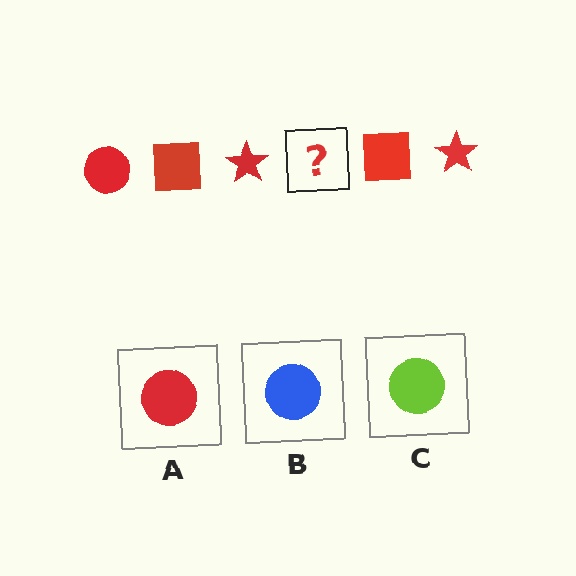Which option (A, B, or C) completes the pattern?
A.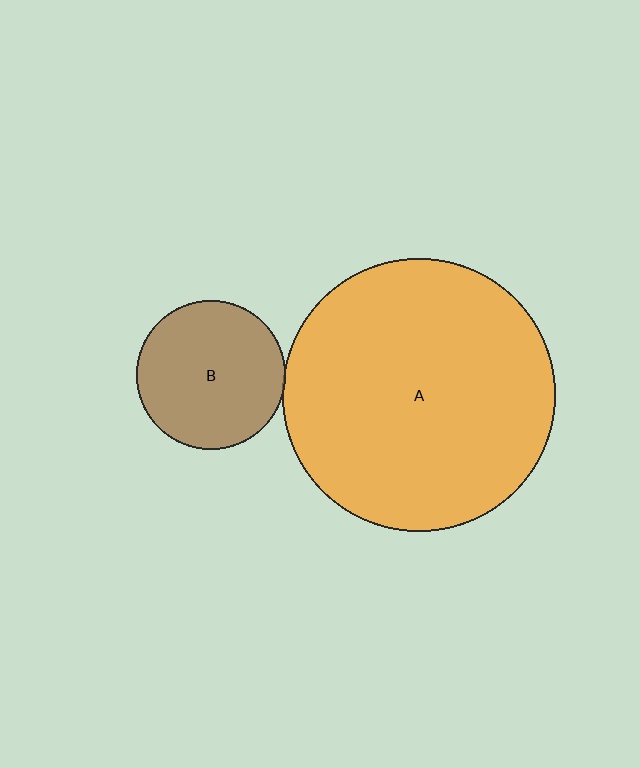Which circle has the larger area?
Circle A (orange).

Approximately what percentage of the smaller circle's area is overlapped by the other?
Approximately 5%.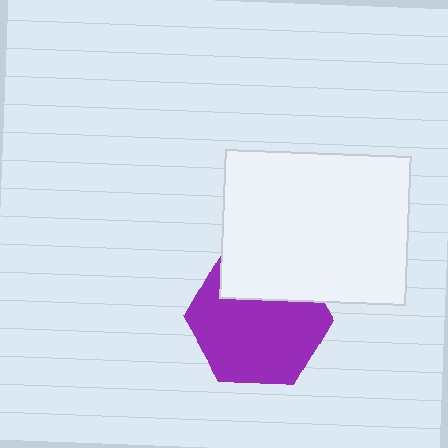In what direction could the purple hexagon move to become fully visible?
The purple hexagon could move down. That would shift it out from behind the white rectangle entirely.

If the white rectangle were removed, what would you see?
You would see the complete purple hexagon.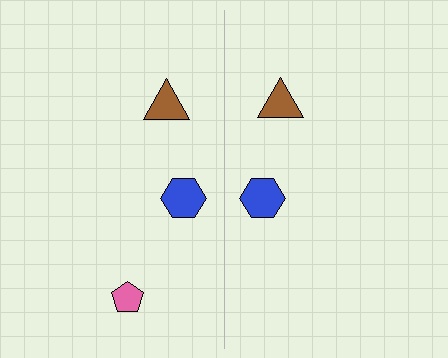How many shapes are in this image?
There are 5 shapes in this image.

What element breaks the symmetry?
A pink pentagon is missing from the right side.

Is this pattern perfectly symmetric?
No, the pattern is not perfectly symmetric. A pink pentagon is missing from the right side.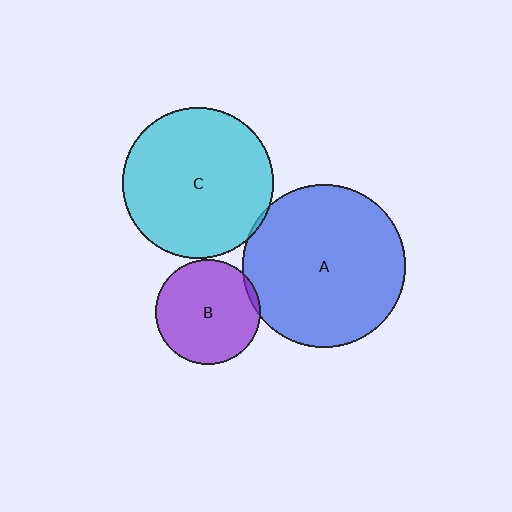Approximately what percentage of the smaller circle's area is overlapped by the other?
Approximately 5%.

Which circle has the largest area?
Circle A (blue).